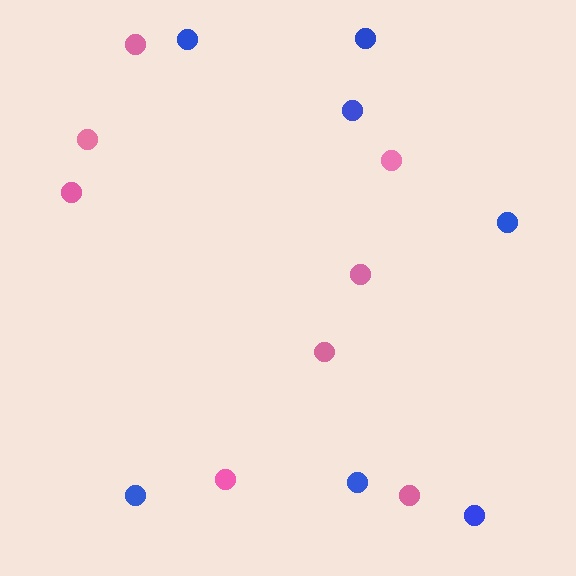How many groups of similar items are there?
There are 2 groups: one group of pink circles (8) and one group of blue circles (7).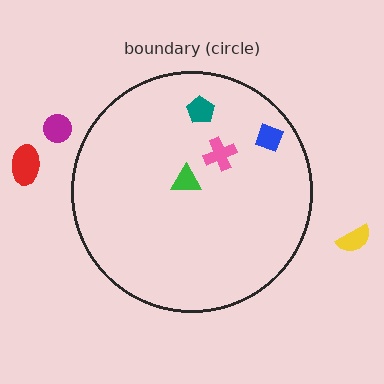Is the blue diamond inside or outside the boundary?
Inside.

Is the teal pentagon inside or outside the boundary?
Inside.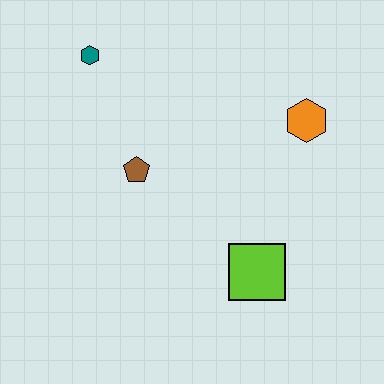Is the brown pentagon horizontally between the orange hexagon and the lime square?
No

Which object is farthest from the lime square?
The teal hexagon is farthest from the lime square.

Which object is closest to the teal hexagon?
The brown pentagon is closest to the teal hexagon.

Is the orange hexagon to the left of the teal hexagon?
No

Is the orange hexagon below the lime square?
No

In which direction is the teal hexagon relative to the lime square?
The teal hexagon is above the lime square.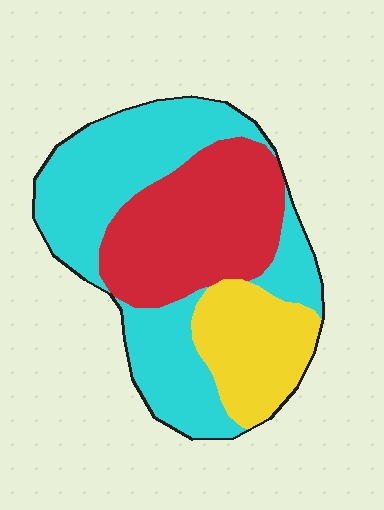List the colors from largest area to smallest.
From largest to smallest: cyan, red, yellow.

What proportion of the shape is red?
Red covers roughly 35% of the shape.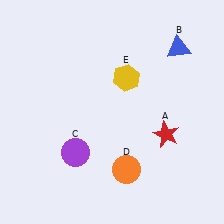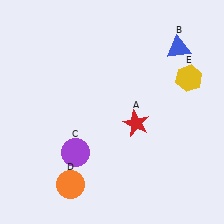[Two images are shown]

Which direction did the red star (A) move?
The red star (A) moved left.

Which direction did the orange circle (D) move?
The orange circle (D) moved left.